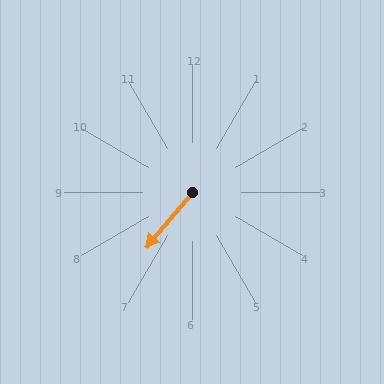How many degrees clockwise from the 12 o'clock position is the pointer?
Approximately 220 degrees.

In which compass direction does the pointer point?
Southwest.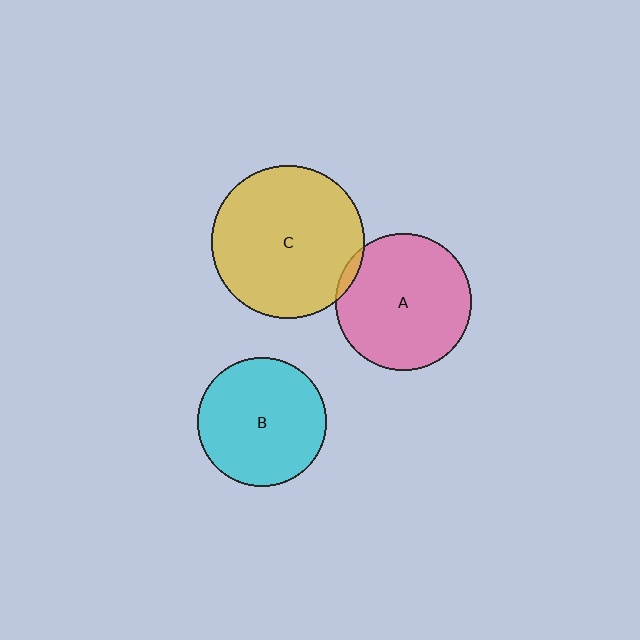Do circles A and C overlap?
Yes.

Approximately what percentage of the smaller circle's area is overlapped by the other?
Approximately 5%.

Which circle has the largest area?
Circle C (yellow).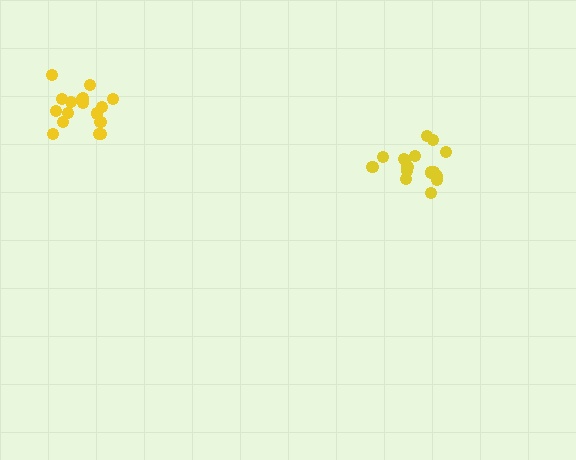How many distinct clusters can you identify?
There are 2 distinct clusters.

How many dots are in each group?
Group 1: 17 dots, Group 2: 18 dots (35 total).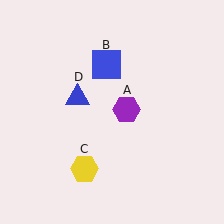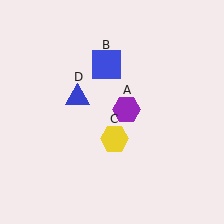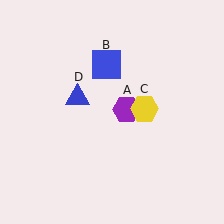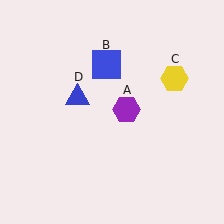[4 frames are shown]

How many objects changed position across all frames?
1 object changed position: yellow hexagon (object C).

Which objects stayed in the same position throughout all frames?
Purple hexagon (object A) and blue square (object B) and blue triangle (object D) remained stationary.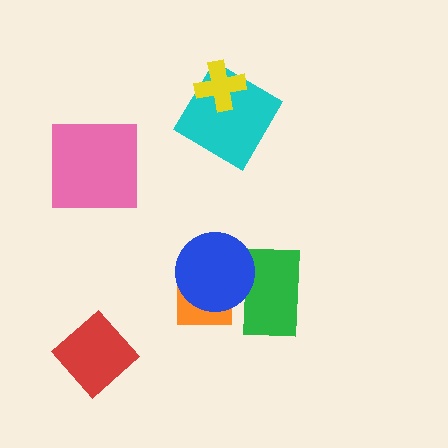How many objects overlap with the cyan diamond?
1 object overlaps with the cyan diamond.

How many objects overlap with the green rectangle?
1 object overlaps with the green rectangle.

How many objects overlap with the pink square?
0 objects overlap with the pink square.